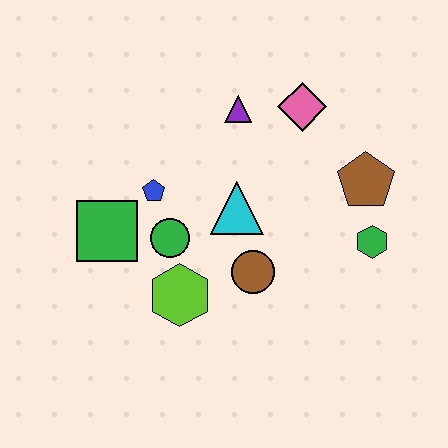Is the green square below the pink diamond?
Yes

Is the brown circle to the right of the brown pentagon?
No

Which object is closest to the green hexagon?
The brown pentagon is closest to the green hexagon.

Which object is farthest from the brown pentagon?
The green square is farthest from the brown pentagon.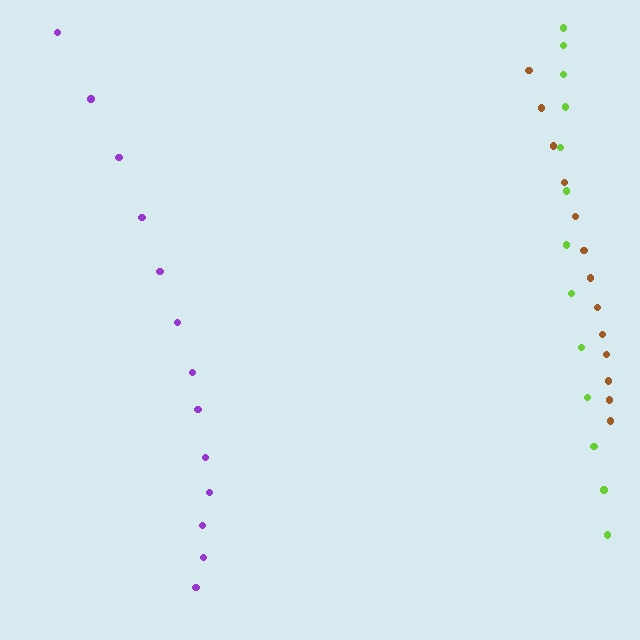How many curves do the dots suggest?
There are 3 distinct paths.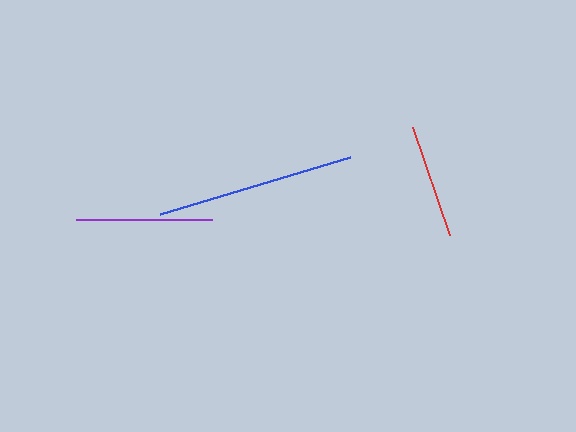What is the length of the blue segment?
The blue segment is approximately 198 pixels long.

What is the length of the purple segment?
The purple segment is approximately 136 pixels long.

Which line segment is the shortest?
The red line is the shortest at approximately 114 pixels.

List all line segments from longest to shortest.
From longest to shortest: blue, purple, red.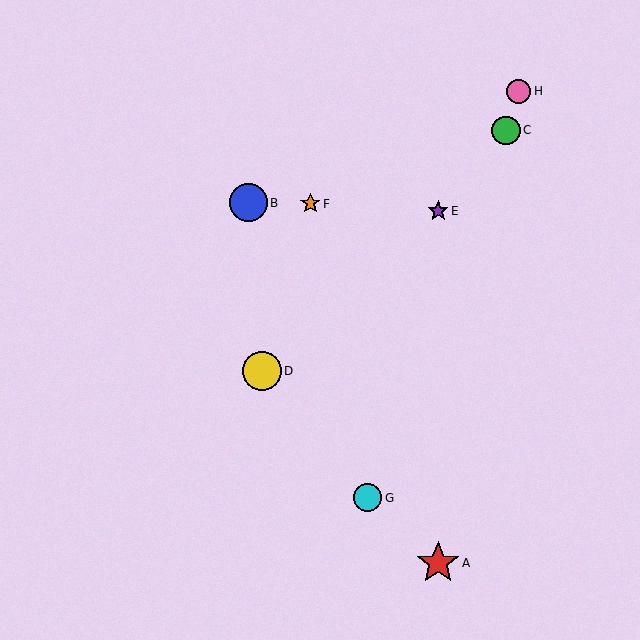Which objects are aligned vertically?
Objects A, E are aligned vertically.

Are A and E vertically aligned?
Yes, both are at x≈438.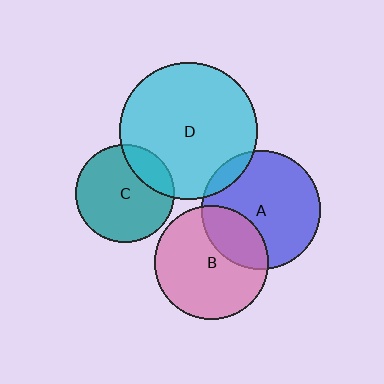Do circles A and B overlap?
Yes.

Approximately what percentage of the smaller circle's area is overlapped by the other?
Approximately 30%.